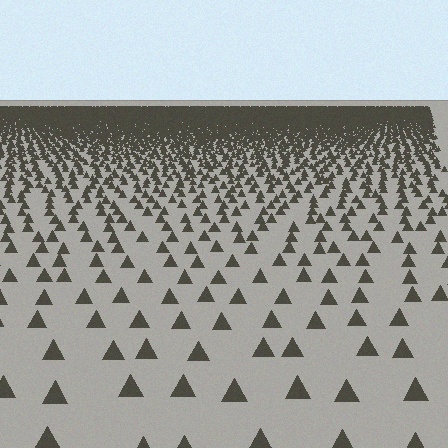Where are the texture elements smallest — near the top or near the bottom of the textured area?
Near the top.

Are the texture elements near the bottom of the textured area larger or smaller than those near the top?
Larger. Near the bottom, elements are closer to the viewer and appear at a bigger on-screen size.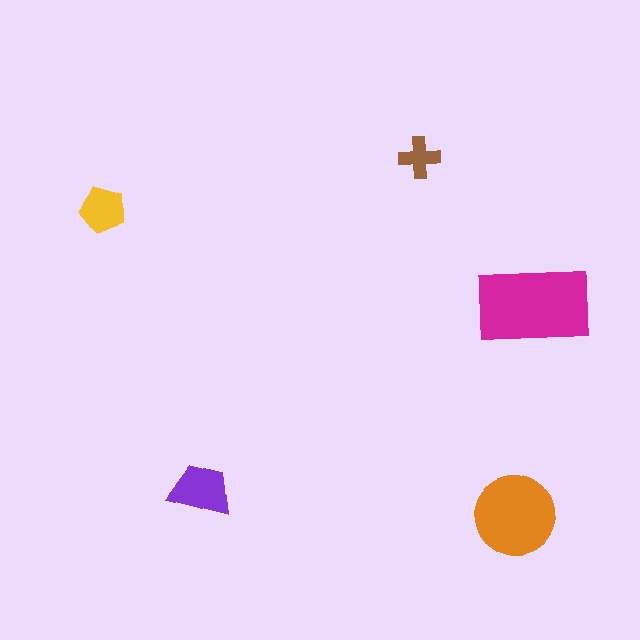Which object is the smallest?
The brown cross.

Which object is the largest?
The magenta rectangle.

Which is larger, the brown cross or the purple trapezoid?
The purple trapezoid.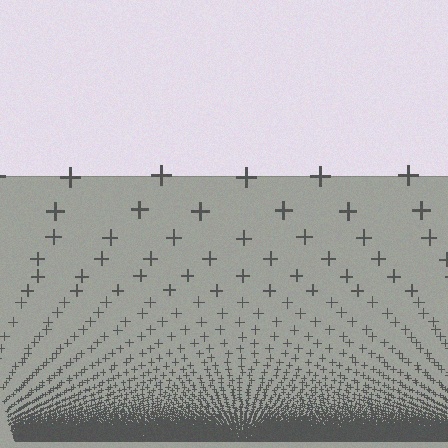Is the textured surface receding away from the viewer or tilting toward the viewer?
The surface appears to tilt toward the viewer. Texture elements get larger and sparser toward the top.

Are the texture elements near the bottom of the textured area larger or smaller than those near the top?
Smaller. The gradient is inverted — elements near the bottom are smaller and denser.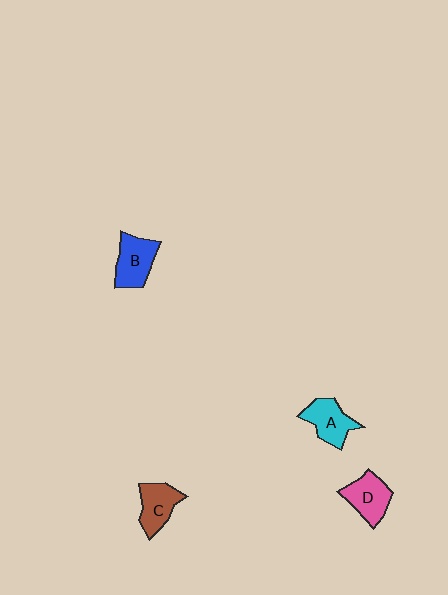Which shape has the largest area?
Shape B (blue).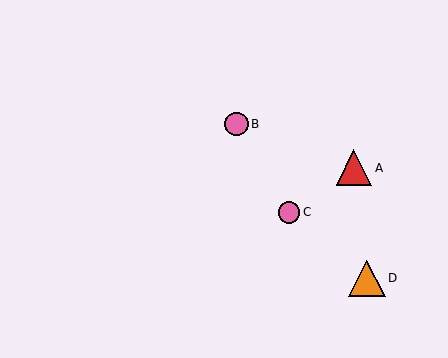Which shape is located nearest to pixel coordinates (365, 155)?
The red triangle (labeled A) at (354, 168) is nearest to that location.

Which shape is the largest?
The orange triangle (labeled D) is the largest.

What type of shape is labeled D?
Shape D is an orange triangle.